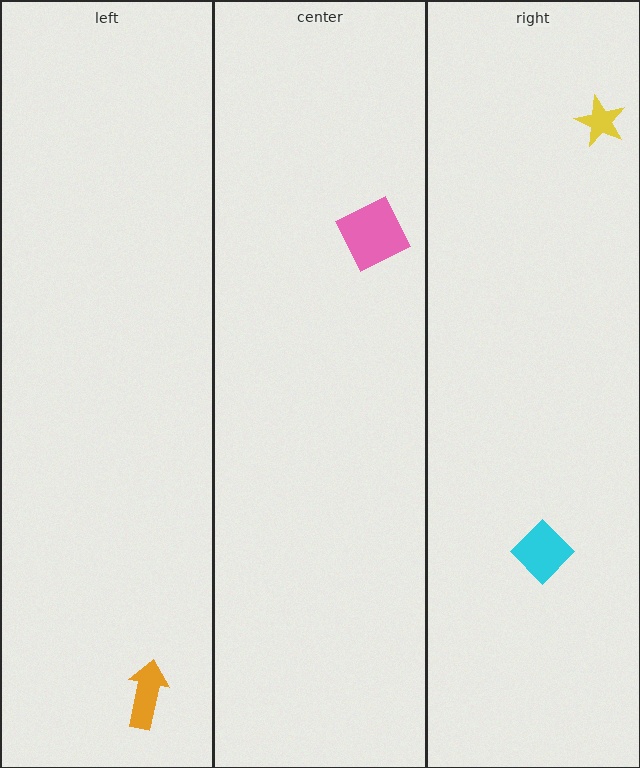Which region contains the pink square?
The center region.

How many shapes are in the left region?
1.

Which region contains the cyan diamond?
The right region.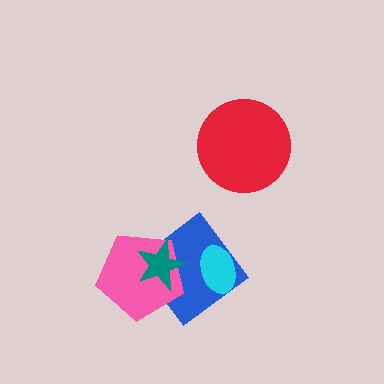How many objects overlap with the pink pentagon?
2 objects overlap with the pink pentagon.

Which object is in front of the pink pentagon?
The teal star is in front of the pink pentagon.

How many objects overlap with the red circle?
0 objects overlap with the red circle.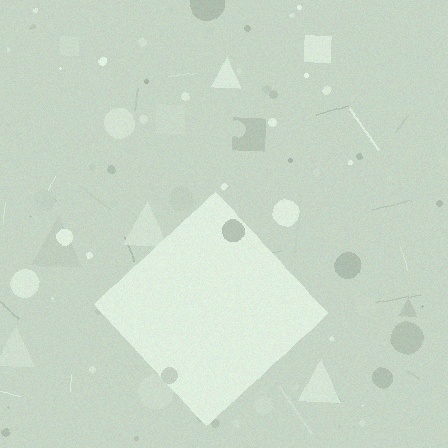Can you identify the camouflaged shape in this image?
The camouflaged shape is a diamond.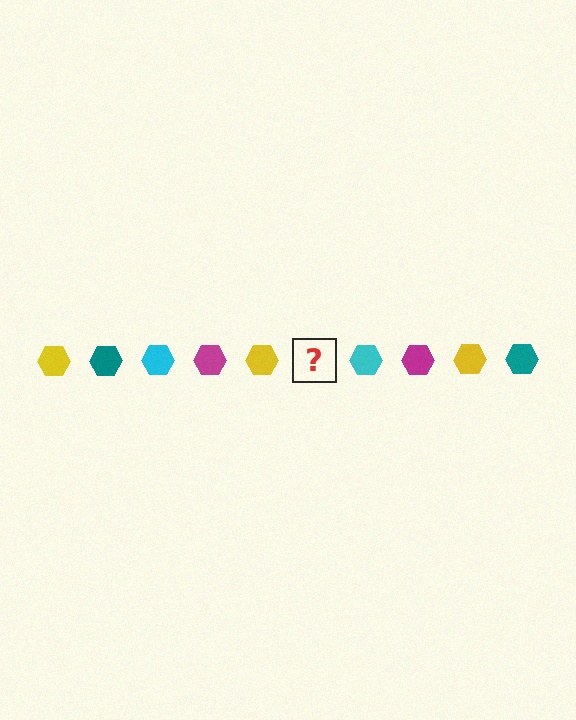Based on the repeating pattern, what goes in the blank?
The blank should be a teal hexagon.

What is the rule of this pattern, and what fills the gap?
The rule is that the pattern cycles through yellow, teal, cyan, magenta hexagons. The gap should be filled with a teal hexagon.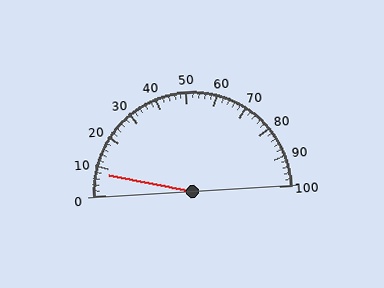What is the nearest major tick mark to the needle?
The nearest major tick mark is 10.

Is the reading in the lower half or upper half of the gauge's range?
The reading is in the lower half of the range (0 to 100).